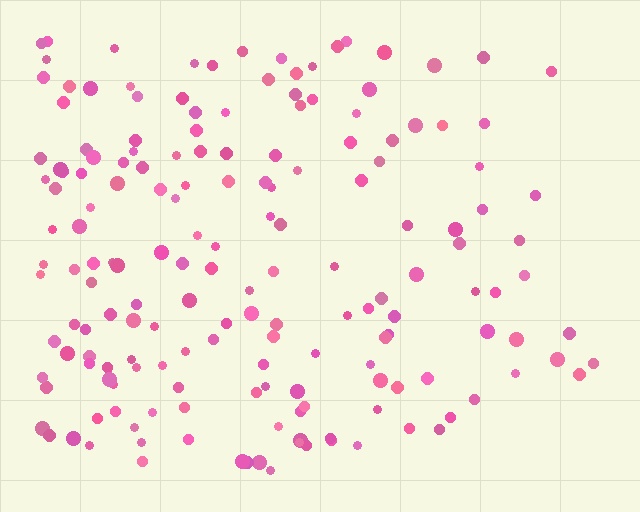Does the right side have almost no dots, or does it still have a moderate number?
Still a moderate number, just noticeably fewer than the left.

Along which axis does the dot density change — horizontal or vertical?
Horizontal.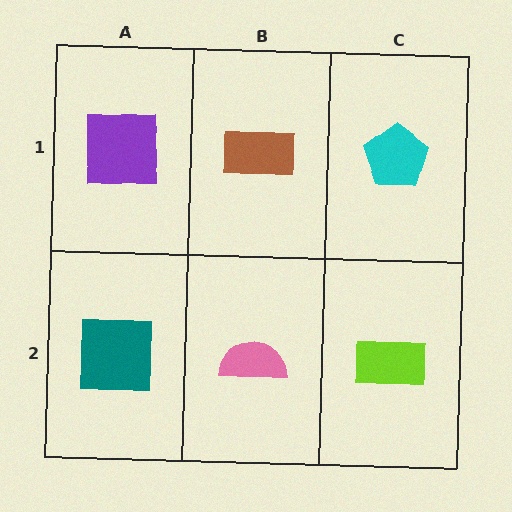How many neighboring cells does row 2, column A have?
2.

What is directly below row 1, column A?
A teal square.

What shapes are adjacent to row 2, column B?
A brown rectangle (row 1, column B), a teal square (row 2, column A), a lime rectangle (row 2, column C).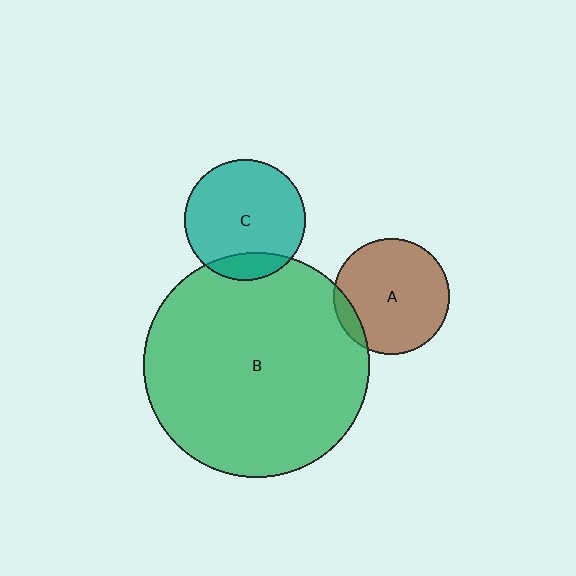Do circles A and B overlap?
Yes.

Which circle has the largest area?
Circle B (green).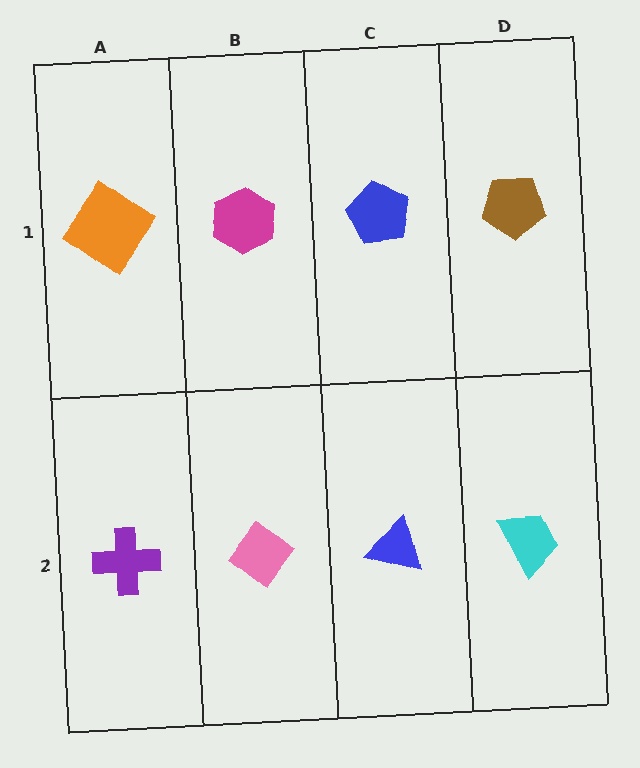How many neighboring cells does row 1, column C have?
3.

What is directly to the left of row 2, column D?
A blue triangle.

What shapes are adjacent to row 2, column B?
A magenta hexagon (row 1, column B), a purple cross (row 2, column A), a blue triangle (row 2, column C).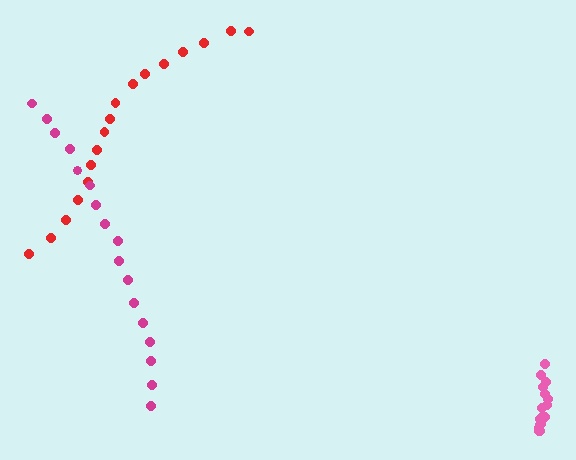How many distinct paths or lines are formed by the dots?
There are 3 distinct paths.